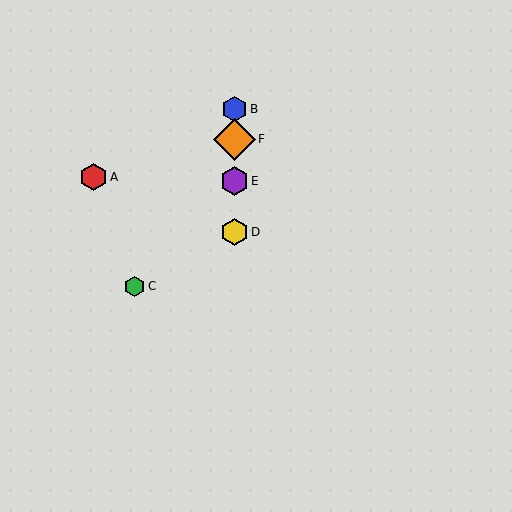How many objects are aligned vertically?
4 objects (B, D, E, F) are aligned vertically.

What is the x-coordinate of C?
Object C is at x≈134.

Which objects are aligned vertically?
Objects B, D, E, F are aligned vertically.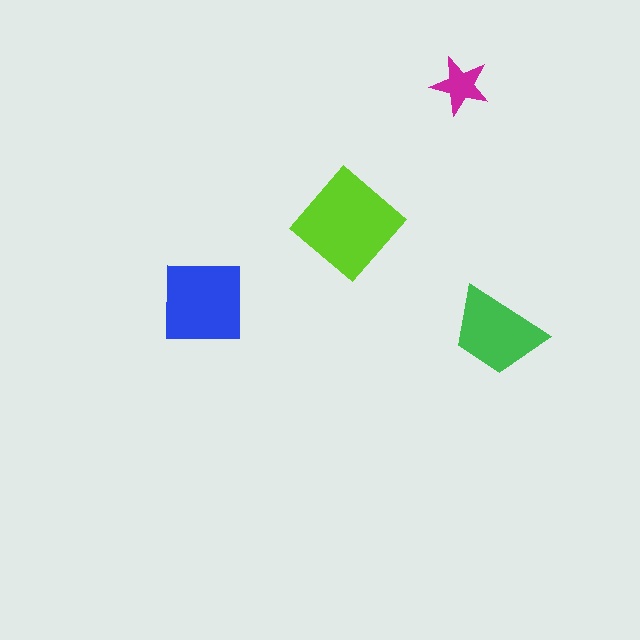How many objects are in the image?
There are 4 objects in the image.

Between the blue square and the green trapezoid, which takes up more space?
The blue square.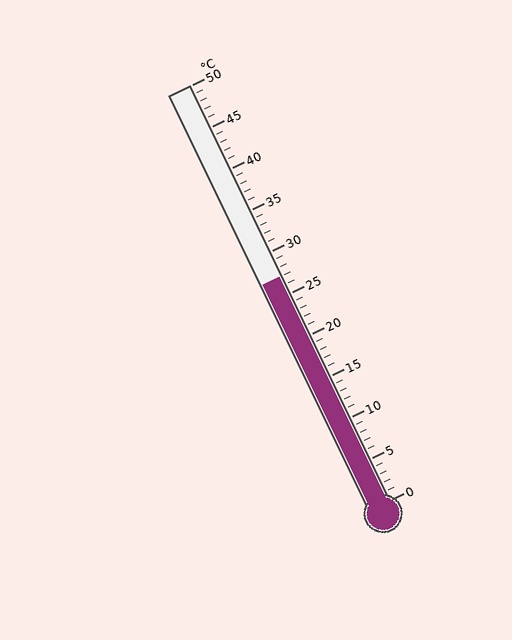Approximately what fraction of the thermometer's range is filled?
The thermometer is filled to approximately 55% of its range.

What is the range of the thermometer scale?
The thermometer scale ranges from 0°C to 50°C.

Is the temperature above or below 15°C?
The temperature is above 15°C.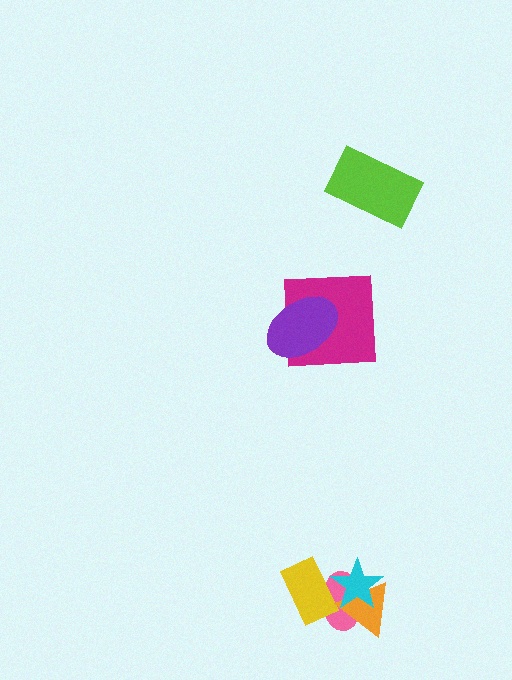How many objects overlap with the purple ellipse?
1 object overlaps with the purple ellipse.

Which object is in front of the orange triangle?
The cyan star is in front of the orange triangle.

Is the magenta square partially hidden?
Yes, it is partially covered by another shape.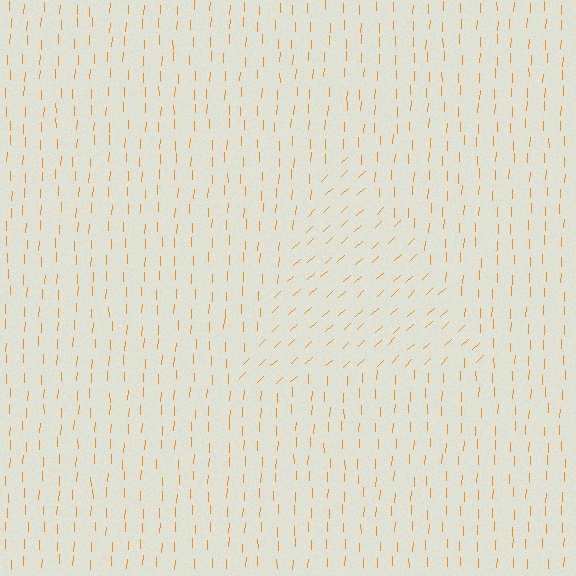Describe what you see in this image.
The image is filled with small orange line segments. A triangle region in the image has lines oriented differently from the surrounding lines, creating a visible texture boundary.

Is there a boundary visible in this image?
Yes, there is a texture boundary formed by a change in line orientation.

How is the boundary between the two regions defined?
The boundary is defined purely by a change in line orientation (approximately 45 degrees difference). All lines are the same color and thickness.